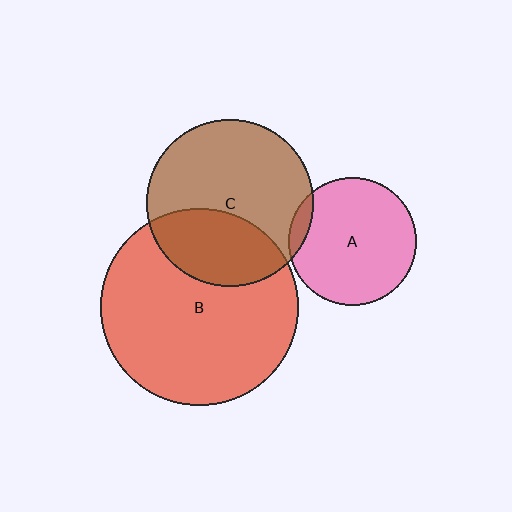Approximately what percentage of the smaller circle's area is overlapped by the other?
Approximately 5%.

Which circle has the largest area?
Circle B (red).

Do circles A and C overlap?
Yes.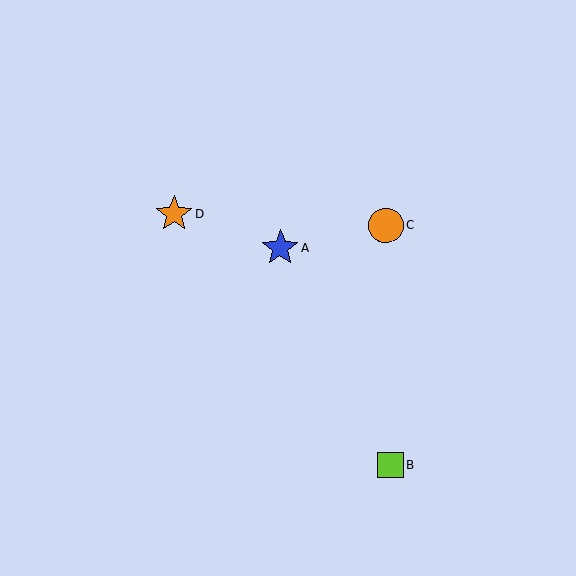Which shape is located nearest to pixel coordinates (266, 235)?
The blue star (labeled A) at (280, 248) is nearest to that location.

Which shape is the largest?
The orange star (labeled D) is the largest.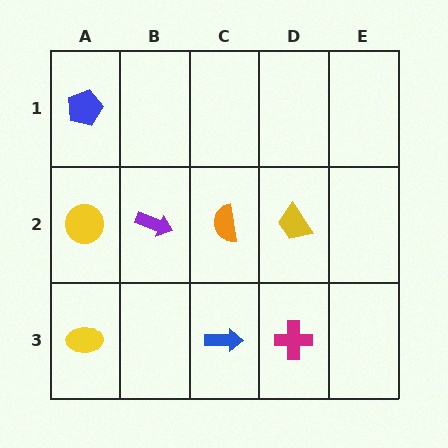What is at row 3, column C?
A blue arrow.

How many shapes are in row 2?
4 shapes.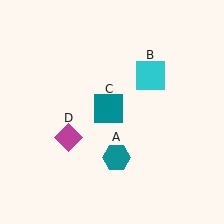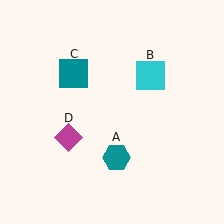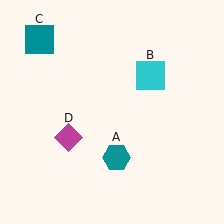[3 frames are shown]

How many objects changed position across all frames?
1 object changed position: teal square (object C).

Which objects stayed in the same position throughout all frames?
Teal hexagon (object A) and cyan square (object B) and magenta diamond (object D) remained stationary.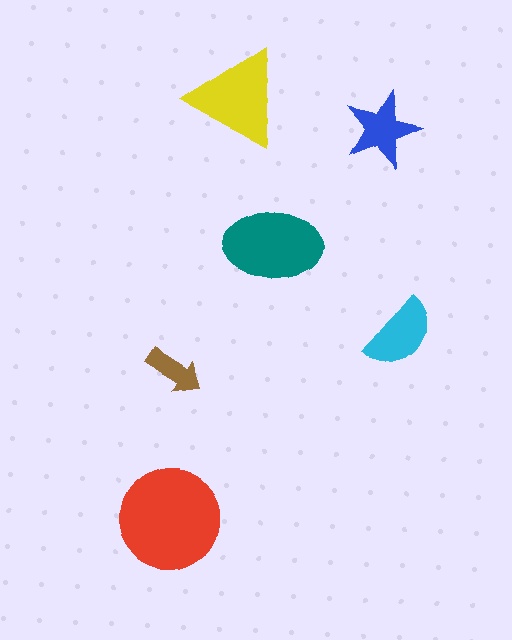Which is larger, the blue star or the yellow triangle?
The yellow triangle.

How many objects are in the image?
There are 6 objects in the image.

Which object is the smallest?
The brown arrow.